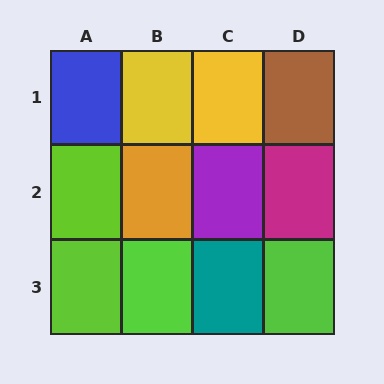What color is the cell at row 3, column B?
Lime.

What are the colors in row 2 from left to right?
Lime, orange, purple, magenta.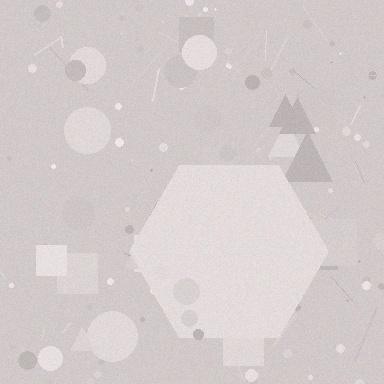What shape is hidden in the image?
A hexagon is hidden in the image.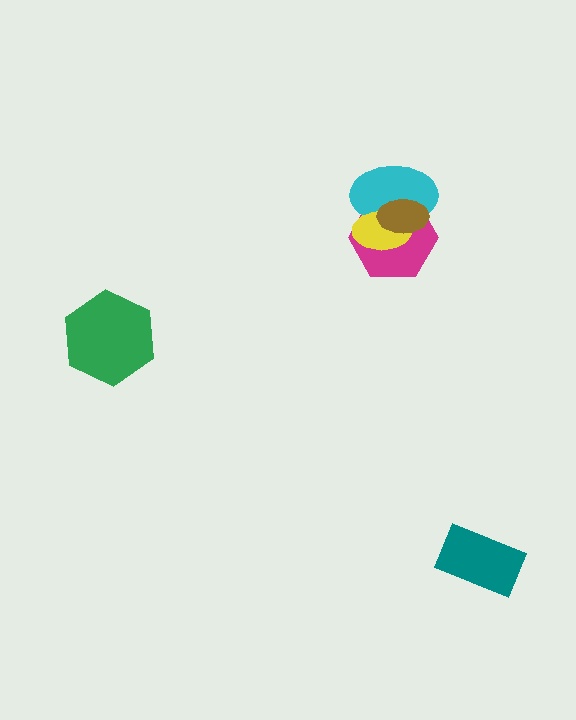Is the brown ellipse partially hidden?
No, no other shape covers it.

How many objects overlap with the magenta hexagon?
3 objects overlap with the magenta hexagon.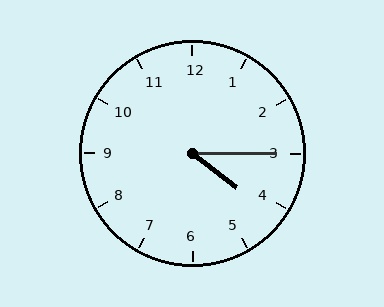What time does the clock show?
4:15.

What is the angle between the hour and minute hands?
Approximately 38 degrees.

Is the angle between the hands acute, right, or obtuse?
It is acute.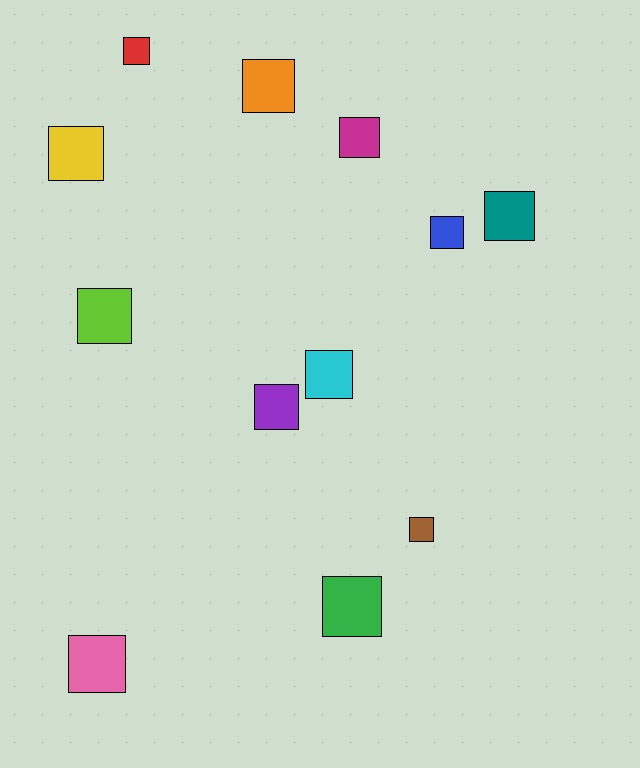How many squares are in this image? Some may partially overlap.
There are 12 squares.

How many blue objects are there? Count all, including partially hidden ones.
There is 1 blue object.